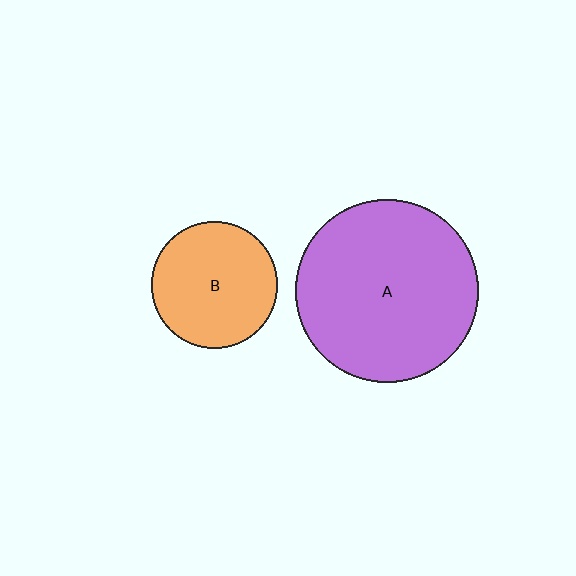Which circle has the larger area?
Circle A (purple).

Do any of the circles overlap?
No, none of the circles overlap.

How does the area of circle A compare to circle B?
Approximately 2.1 times.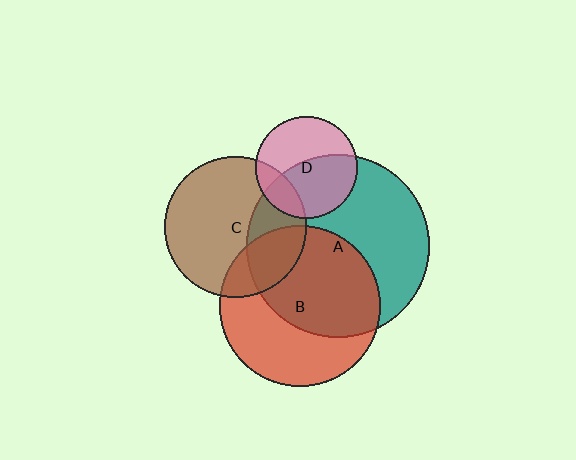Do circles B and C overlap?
Yes.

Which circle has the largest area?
Circle A (teal).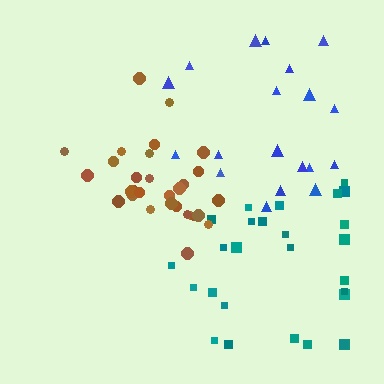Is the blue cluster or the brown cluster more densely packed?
Brown.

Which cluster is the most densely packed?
Brown.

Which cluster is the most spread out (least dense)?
Blue.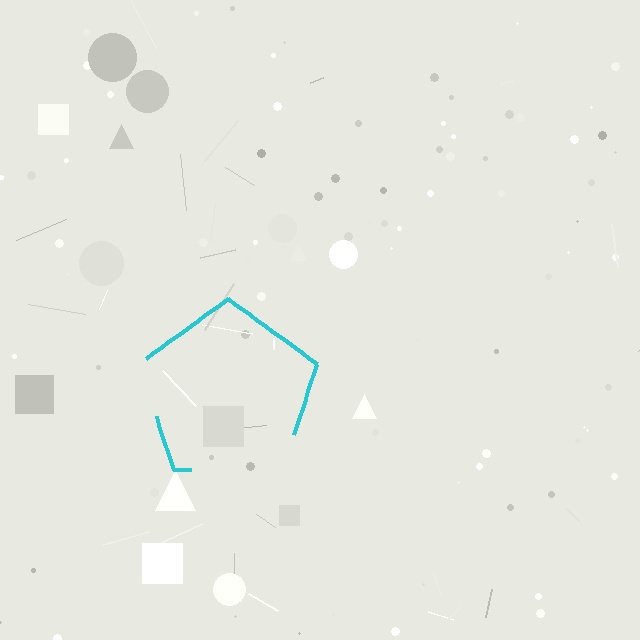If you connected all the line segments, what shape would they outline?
They would outline a pentagon.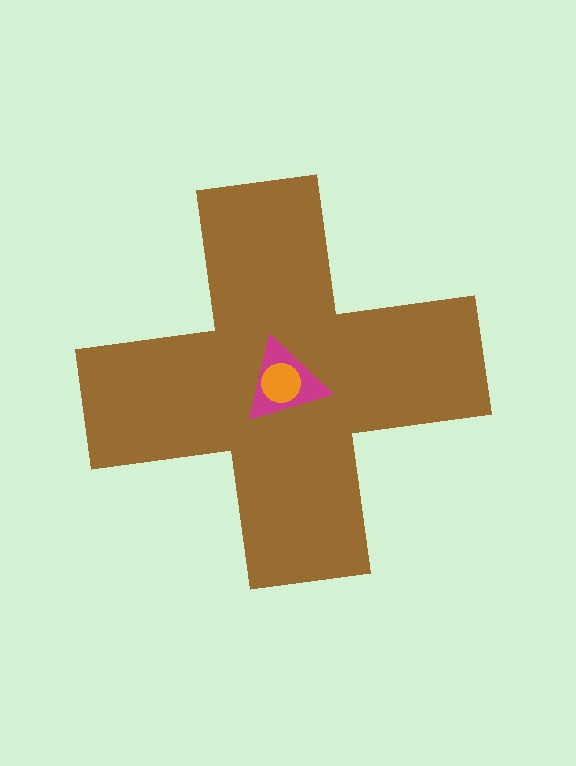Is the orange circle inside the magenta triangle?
Yes.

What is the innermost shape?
The orange circle.